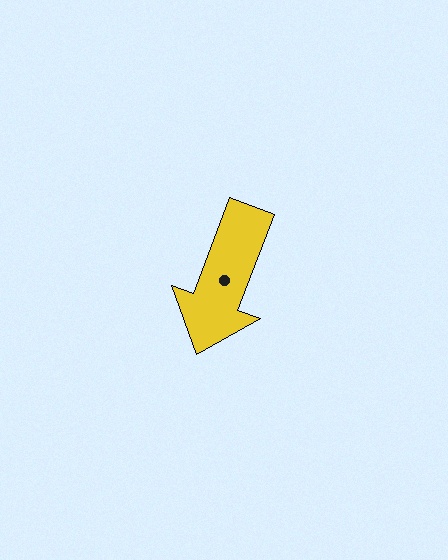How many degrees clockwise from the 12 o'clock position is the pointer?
Approximately 201 degrees.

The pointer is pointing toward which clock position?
Roughly 7 o'clock.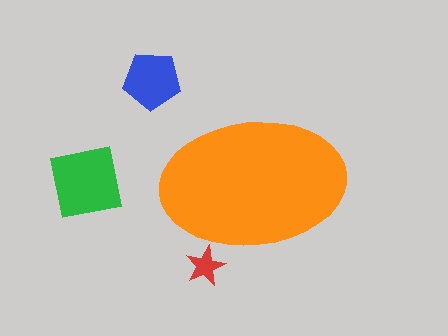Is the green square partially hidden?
No, the green square is fully visible.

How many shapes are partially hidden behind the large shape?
1 shape is partially hidden.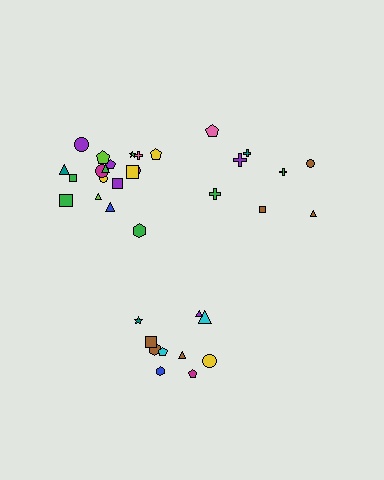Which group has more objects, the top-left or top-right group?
The top-left group.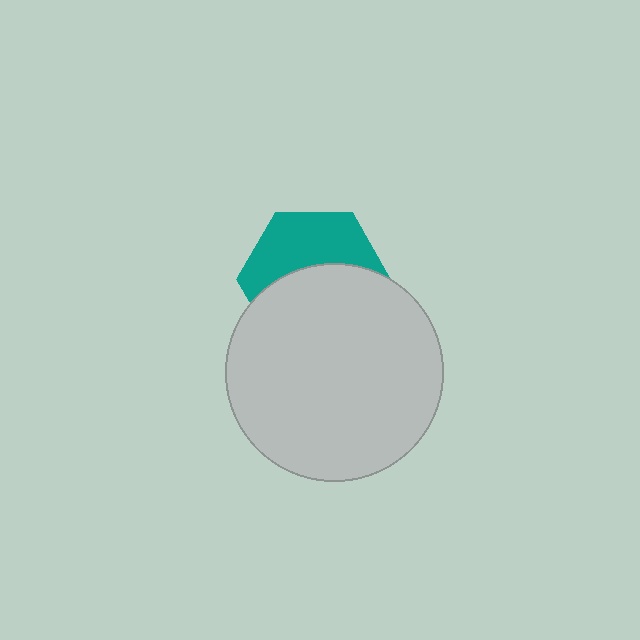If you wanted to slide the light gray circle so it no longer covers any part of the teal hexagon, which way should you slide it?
Slide it down — that is the most direct way to separate the two shapes.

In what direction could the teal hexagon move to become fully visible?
The teal hexagon could move up. That would shift it out from behind the light gray circle entirely.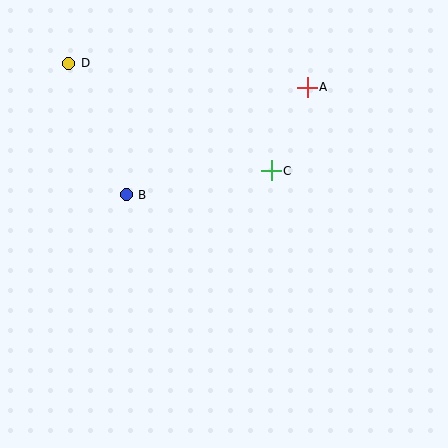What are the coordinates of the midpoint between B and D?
The midpoint between B and D is at (98, 129).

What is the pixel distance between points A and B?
The distance between A and B is 211 pixels.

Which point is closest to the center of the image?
Point C at (271, 171) is closest to the center.